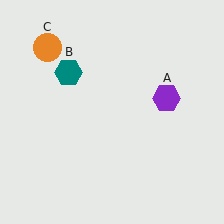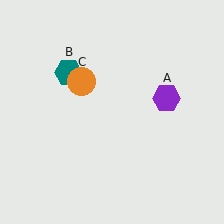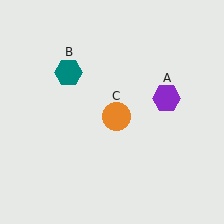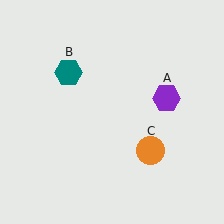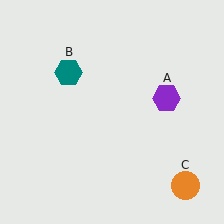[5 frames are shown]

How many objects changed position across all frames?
1 object changed position: orange circle (object C).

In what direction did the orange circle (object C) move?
The orange circle (object C) moved down and to the right.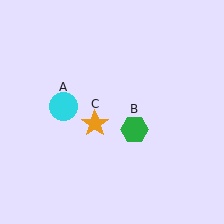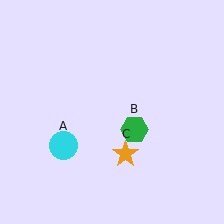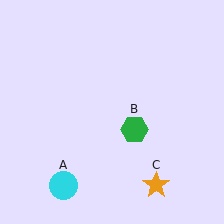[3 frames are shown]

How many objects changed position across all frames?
2 objects changed position: cyan circle (object A), orange star (object C).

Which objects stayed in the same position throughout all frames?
Green hexagon (object B) remained stationary.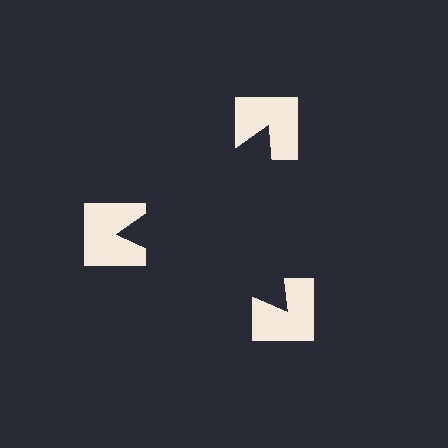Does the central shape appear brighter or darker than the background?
It typically appears slightly darker than the background, even though no actual brightness change is drawn.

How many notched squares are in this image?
There are 3 — one at each vertex of the illusory triangle.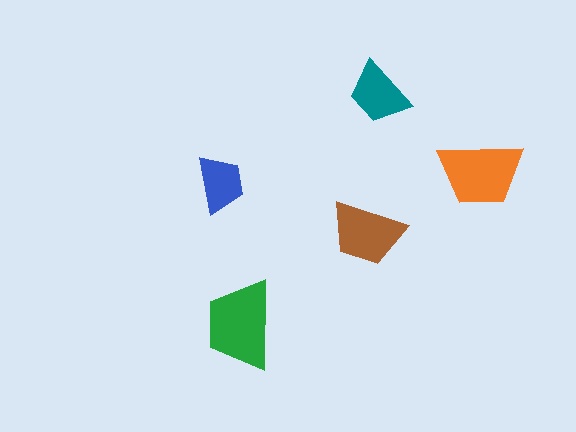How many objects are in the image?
There are 5 objects in the image.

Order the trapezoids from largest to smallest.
the green one, the orange one, the brown one, the teal one, the blue one.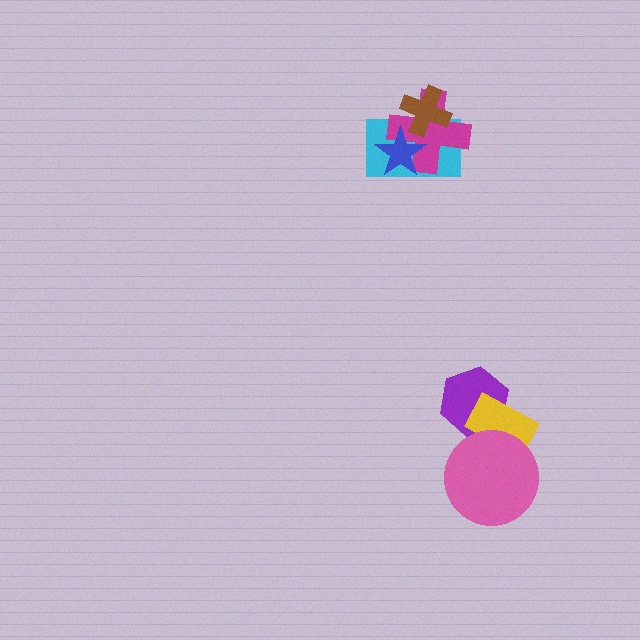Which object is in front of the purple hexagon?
The yellow rectangle is in front of the purple hexagon.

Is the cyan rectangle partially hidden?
Yes, it is partially covered by another shape.